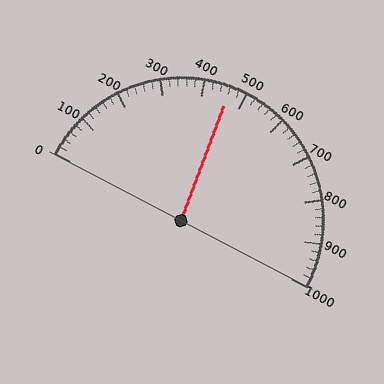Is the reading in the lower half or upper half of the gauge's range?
The reading is in the lower half of the range (0 to 1000).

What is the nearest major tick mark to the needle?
The nearest major tick mark is 500.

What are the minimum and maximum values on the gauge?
The gauge ranges from 0 to 1000.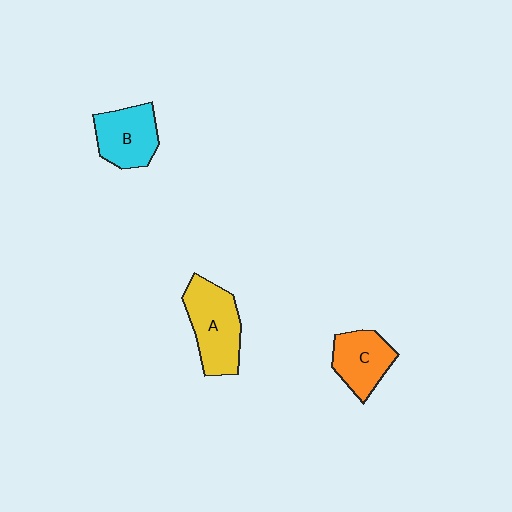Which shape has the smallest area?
Shape C (orange).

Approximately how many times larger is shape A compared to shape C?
Approximately 1.3 times.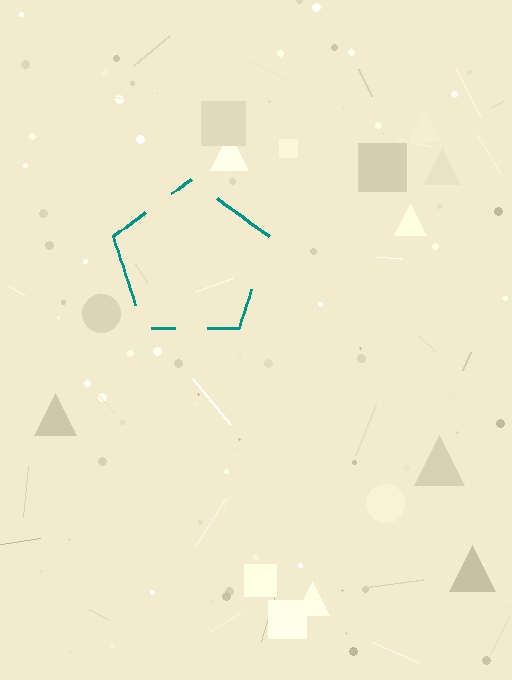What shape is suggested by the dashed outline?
The dashed outline suggests a pentagon.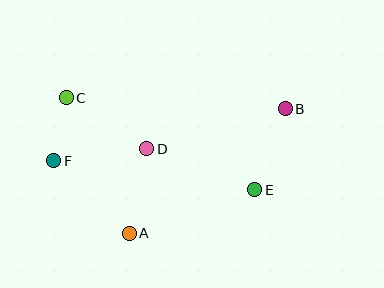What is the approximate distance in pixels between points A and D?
The distance between A and D is approximately 87 pixels.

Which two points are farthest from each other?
Points B and F are farthest from each other.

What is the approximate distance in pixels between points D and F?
The distance between D and F is approximately 94 pixels.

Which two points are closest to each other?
Points C and F are closest to each other.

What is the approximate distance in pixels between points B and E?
The distance between B and E is approximately 86 pixels.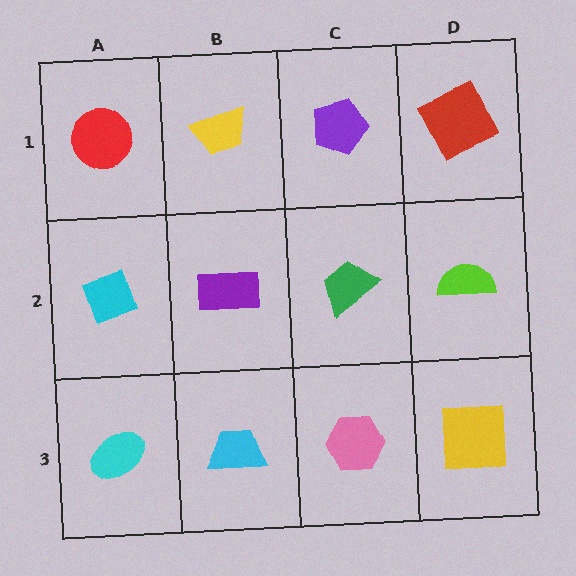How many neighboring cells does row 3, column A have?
2.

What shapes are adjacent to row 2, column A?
A red circle (row 1, column A), a cyan ellipse (row 3, column A), a purple rectangle (row 2, column B).